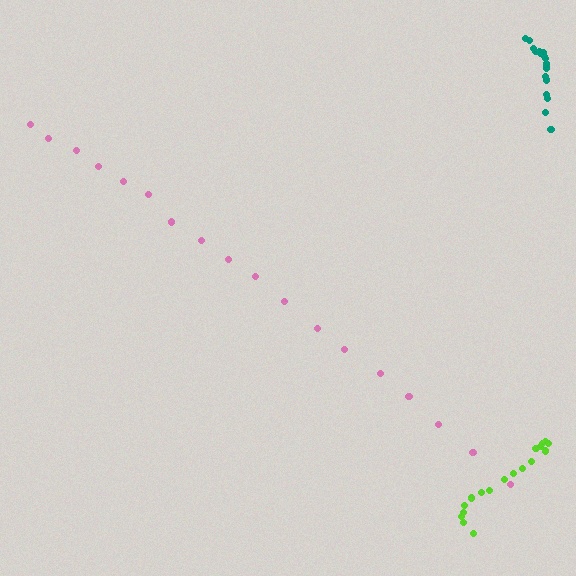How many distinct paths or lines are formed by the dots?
There are 3 distinct paths.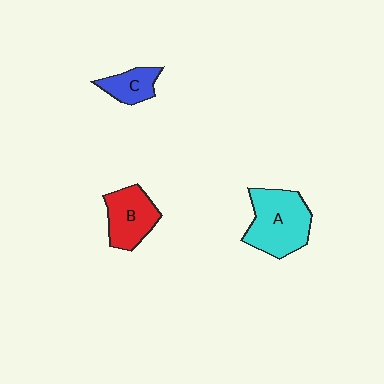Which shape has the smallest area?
Shape C (blue).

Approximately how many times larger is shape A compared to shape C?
Approximately 2.2 times.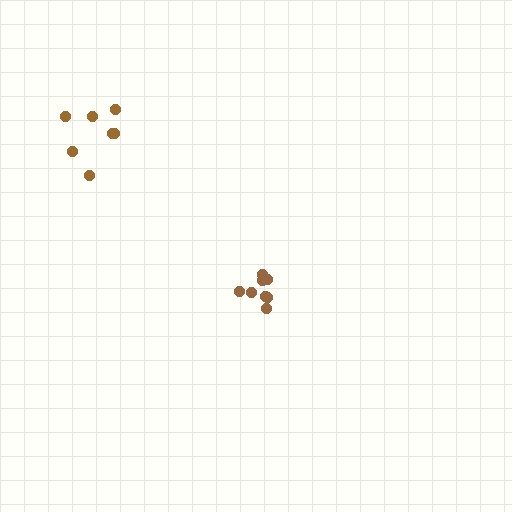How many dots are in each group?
Group 1: 7 dots, Group 2: 8 dots (15 total).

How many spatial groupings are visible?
There are 2 spatial groupings.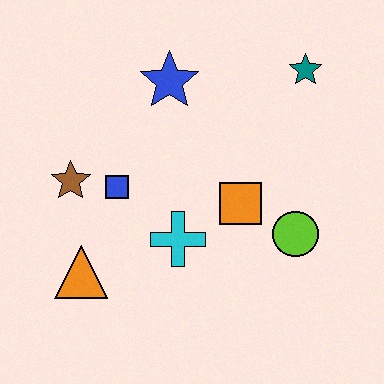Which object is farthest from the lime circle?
The brown star is farthest from the lime circle.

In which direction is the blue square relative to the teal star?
The blue square is to the left of the teal star.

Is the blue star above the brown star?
Yes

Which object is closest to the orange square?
The lime circle is closest to the orange square.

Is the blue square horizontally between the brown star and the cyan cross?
Yes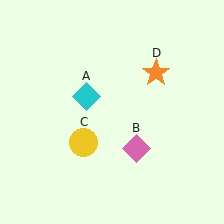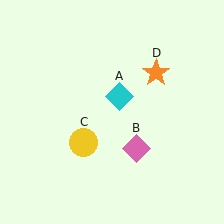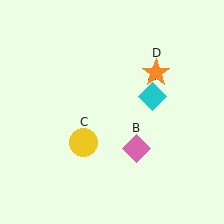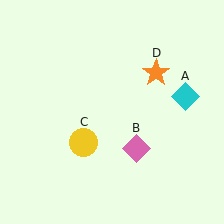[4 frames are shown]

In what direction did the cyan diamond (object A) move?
The cyan diamond (object A) moved right.